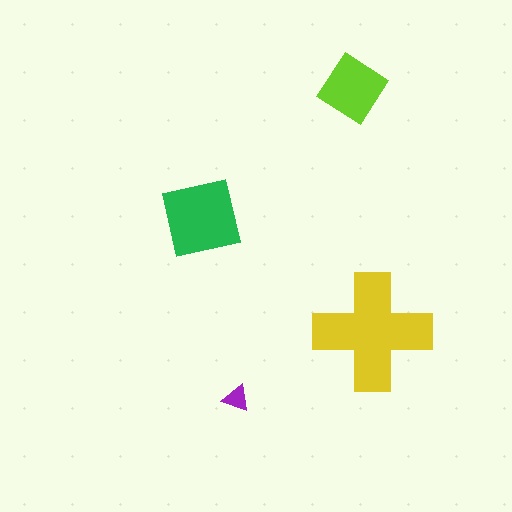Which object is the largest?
The yellow cross.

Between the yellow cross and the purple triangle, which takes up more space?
The yellow cross.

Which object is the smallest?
The purple triangle.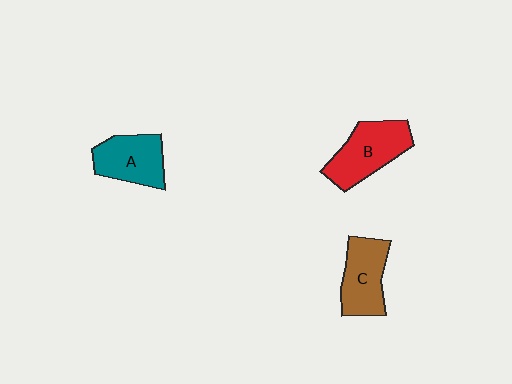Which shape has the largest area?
Shape B (red).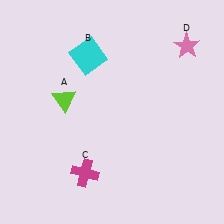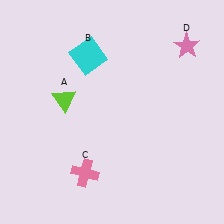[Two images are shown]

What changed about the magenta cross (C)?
In Image 1, C is magenta. In Image 2, it changed to pink.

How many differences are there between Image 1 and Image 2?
There is 1 difference between the two images.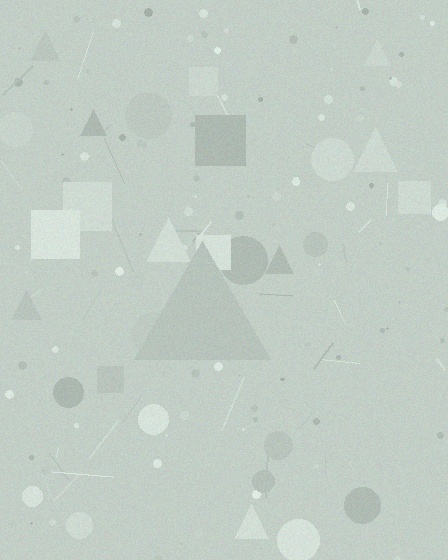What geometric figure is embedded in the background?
A triangle is embedded in the background.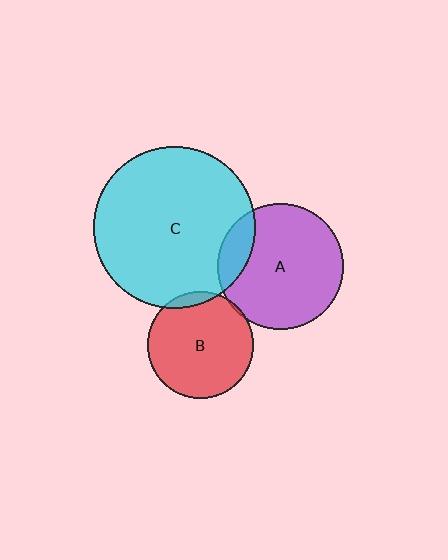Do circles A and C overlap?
Yes.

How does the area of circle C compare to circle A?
Approximately 1.6 times.